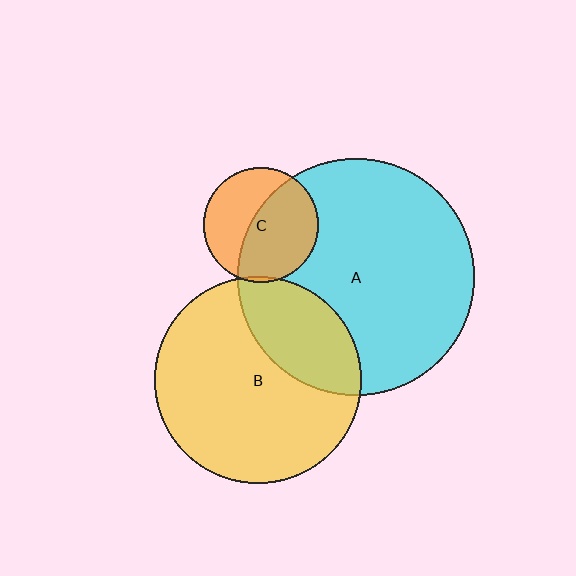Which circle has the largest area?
Circle A (cyan).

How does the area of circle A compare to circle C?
Approximately 4.2 times.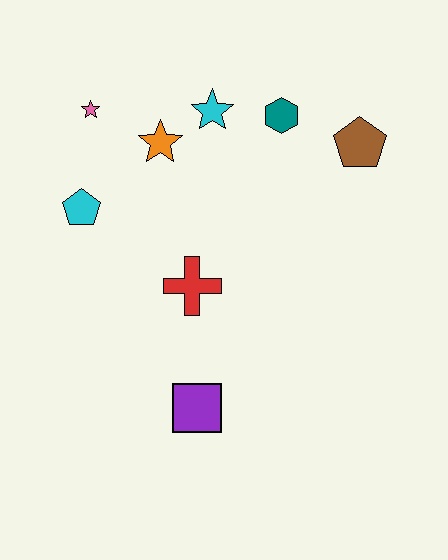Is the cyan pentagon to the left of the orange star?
Yes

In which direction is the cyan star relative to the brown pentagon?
The cyan star is to the left of the brown pentagon.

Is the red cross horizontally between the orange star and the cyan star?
Yes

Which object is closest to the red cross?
The purple square is closest to the red cross.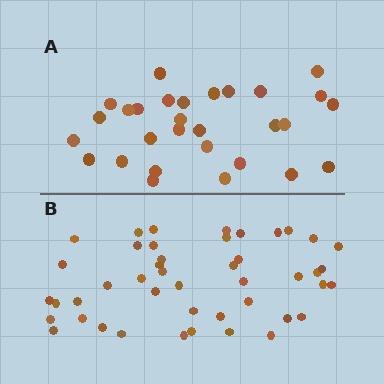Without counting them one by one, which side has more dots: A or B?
Region B (the bottom region) has more dots.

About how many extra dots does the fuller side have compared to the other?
Region B has approximately 15 more dots than region A.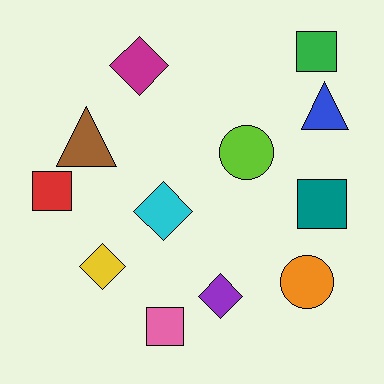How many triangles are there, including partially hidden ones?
There are 2 triangles.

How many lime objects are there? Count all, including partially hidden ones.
There is 1 lime object.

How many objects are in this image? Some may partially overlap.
There are 12 objects.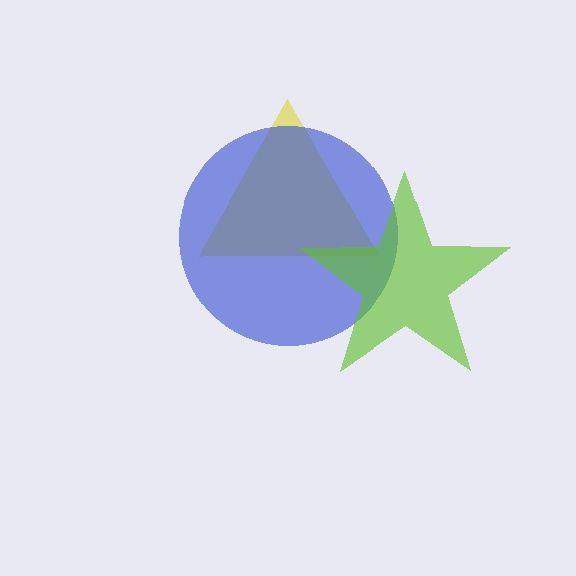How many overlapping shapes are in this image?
There are 3 overlapping shapes in the image.